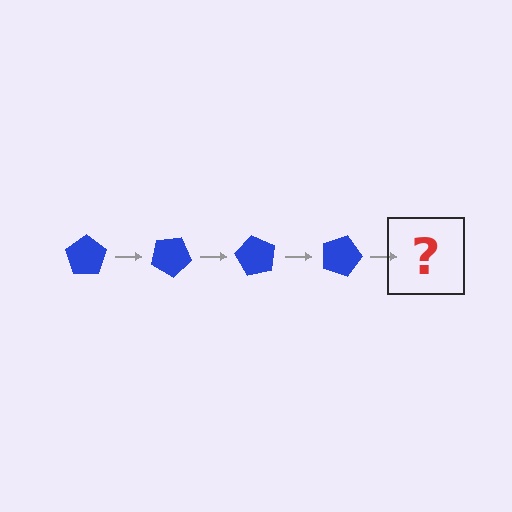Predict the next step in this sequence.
The next step is a blue pentagon rotated 120 degrees.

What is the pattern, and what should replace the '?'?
The pattern is that the pentagon rotates 30 degrees each step. The '?' should be a blue pentagon rotated 120 degrees.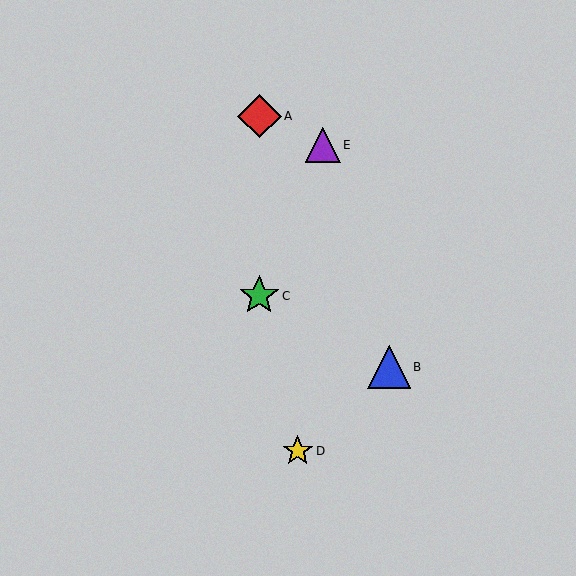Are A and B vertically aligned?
No, A is at x≈259 and B is at x≈389.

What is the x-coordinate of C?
Object C is at x≈259.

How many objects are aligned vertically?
2 objects (A, C) are aligned vertically.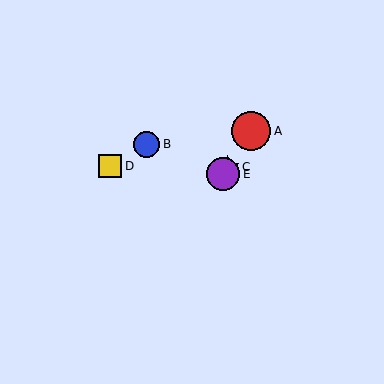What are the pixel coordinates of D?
Object D is at (110, 166).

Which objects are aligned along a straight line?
Objects A, C, E are aligned along a straight line.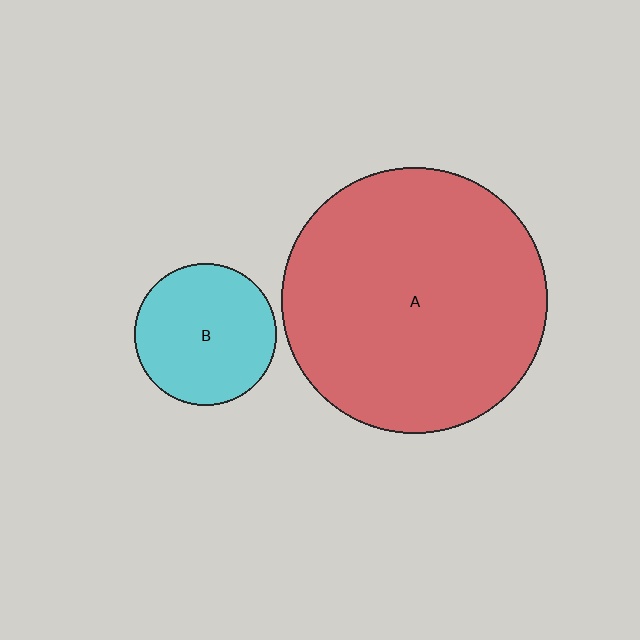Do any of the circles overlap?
No, none of the circles overlap.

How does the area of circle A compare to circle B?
Approximately 3.5 times.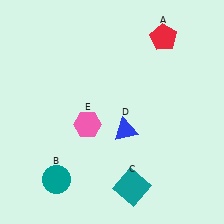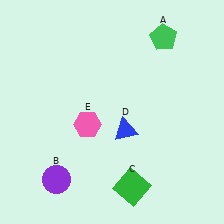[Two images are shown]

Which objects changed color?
A changed from red to green. B changed from teal to purple. C changed from teal to green.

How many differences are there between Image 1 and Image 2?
There are 3 differences between the two images.